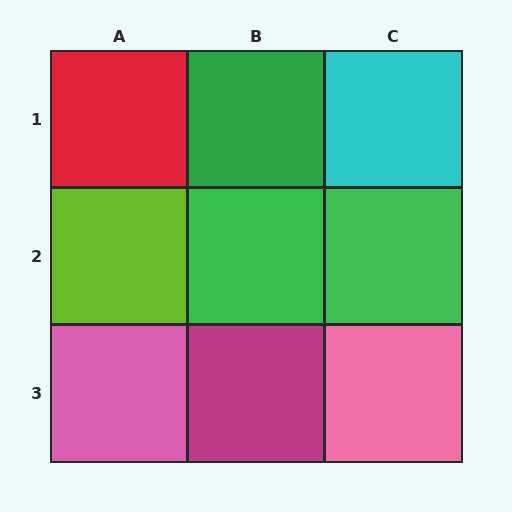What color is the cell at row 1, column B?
Green.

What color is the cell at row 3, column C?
Pink.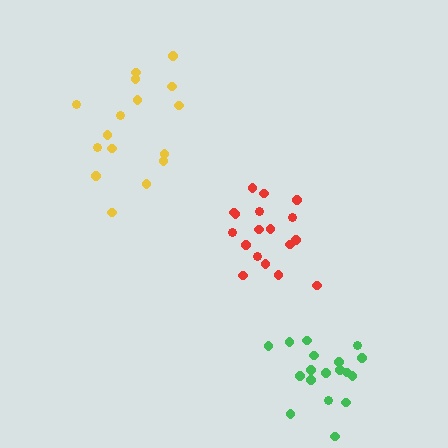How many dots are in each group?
Group 1: 18 dots, Group 2: 16 dots, Group 3: 18 dots (52 total).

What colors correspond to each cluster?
The clusters are colored: red, yellow, green.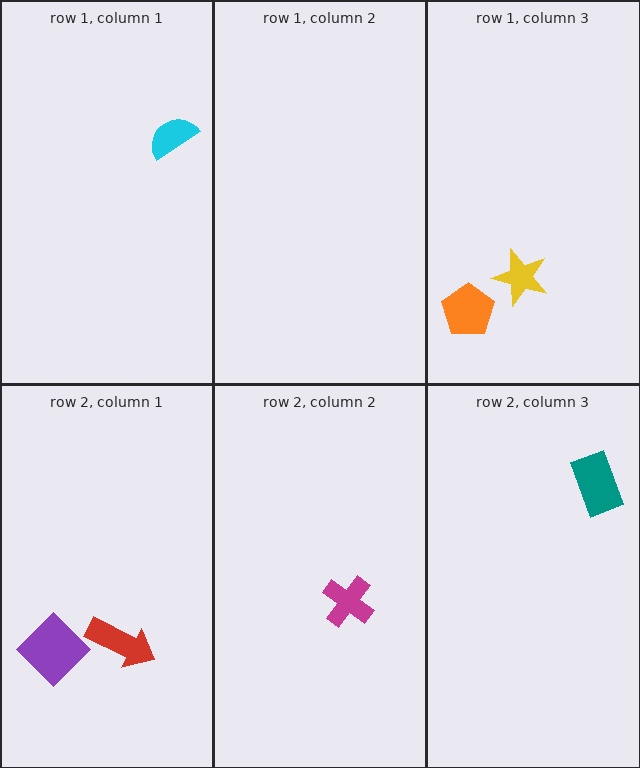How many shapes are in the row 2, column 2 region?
1.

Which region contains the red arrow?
The row 2, column 1 region.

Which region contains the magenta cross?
The row 2, column 2 region.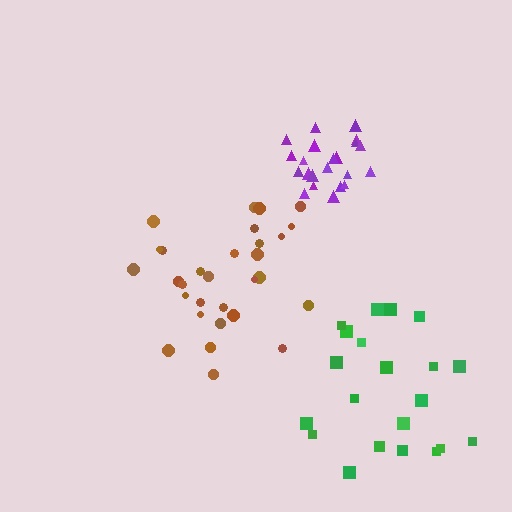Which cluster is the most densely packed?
Purple.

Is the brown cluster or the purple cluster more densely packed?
Purple.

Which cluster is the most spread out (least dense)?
Green.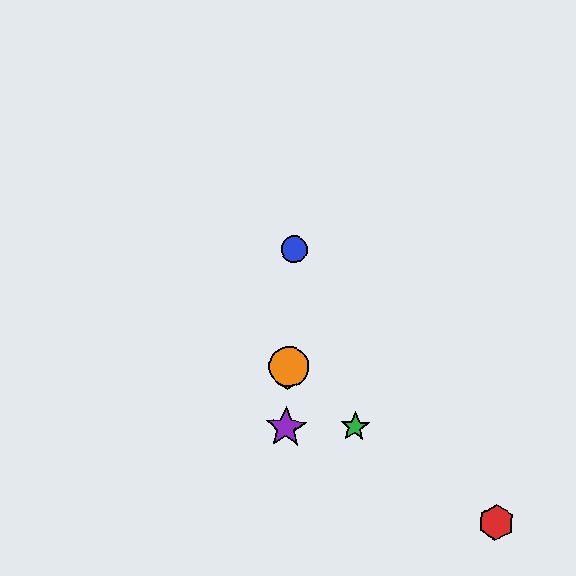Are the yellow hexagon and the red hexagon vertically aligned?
No, the yellow hexagon is at x≈288 and the red hexagon is at x≈496.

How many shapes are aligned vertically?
4 shapes (the blue circle, the yellow hexagon, the purple star, the orange circle) are aligned vertically.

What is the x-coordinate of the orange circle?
The orange circle is at x≈289.